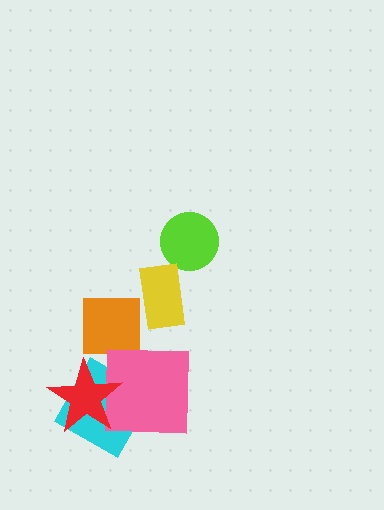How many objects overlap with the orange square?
0 objects overlap with the orange square.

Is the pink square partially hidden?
Yes, it is partially covered by another shape.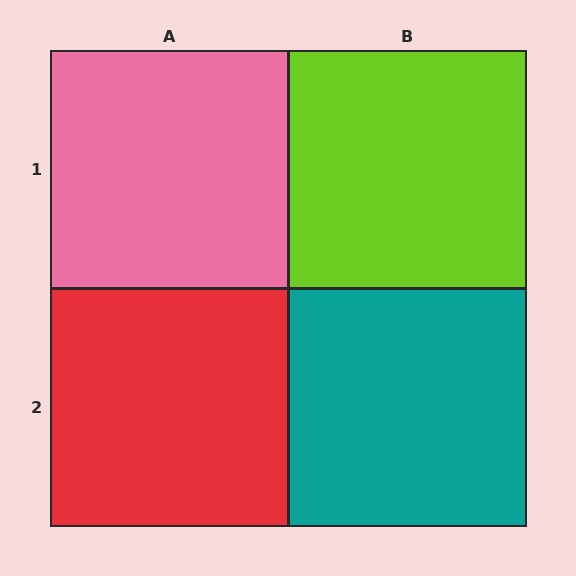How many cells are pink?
1 cell is pink.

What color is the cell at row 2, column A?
Red.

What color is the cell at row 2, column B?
Teal.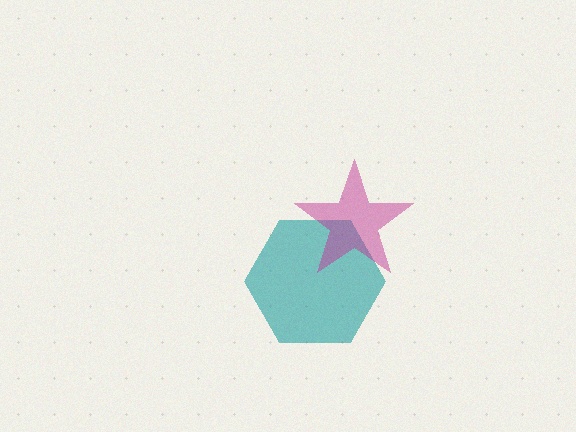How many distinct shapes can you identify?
There are 2 distinct shapes: a teal hexagon, a magenta star.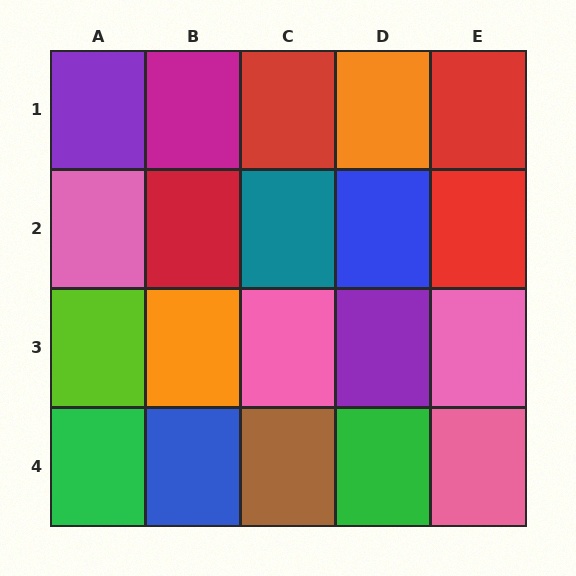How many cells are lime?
1 cell is lime.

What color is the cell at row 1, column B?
Magenta.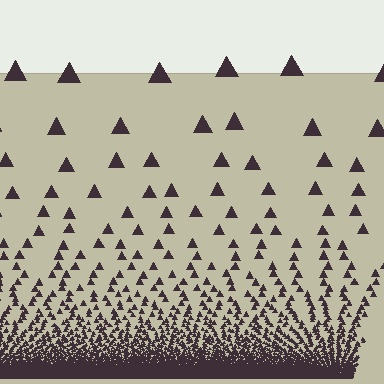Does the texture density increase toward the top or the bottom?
Density increases toward the bottom.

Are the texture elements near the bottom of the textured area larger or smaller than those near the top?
Smaller. The gradient is inverted — elements near the bottom are smaller and denser.